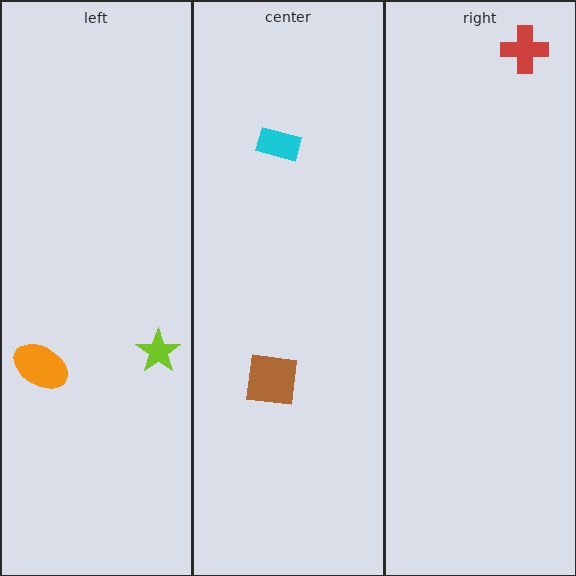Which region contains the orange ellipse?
The left region.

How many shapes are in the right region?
1.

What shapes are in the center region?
The brown square, the cyan rectangle.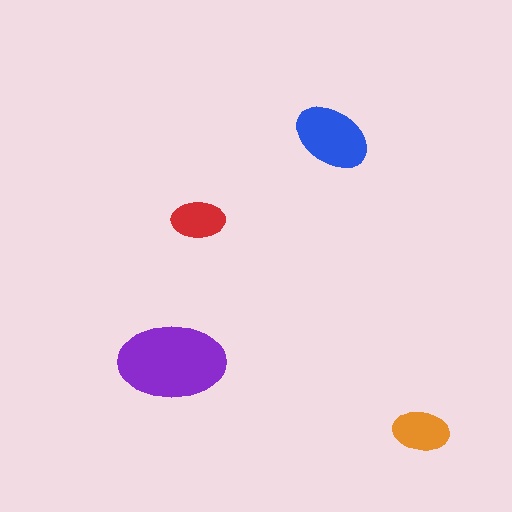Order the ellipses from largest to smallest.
the purple one, the blue one, the orange one, the red one.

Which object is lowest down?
The orange ellipse is bottommost.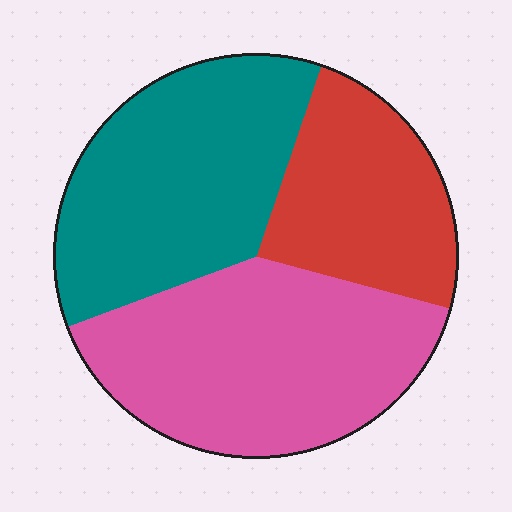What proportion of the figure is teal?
Teal takes up between a quarter and a half of the figure.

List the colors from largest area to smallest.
From largest to smallest: pink, teal, red.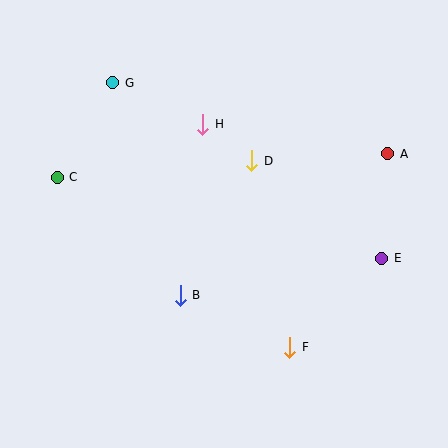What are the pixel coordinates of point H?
Point H is at (203, 124).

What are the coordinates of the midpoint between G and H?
The midpoint between G and H is at (158, 103).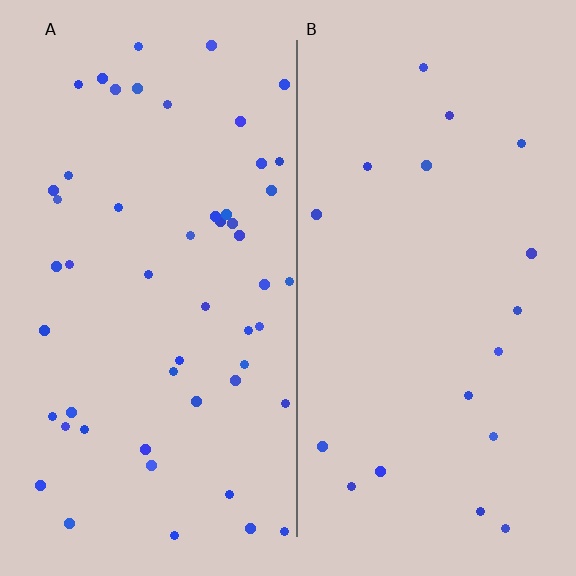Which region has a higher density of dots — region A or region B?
A (the left).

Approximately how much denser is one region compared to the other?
Approximately 2.9× — region A over region B.